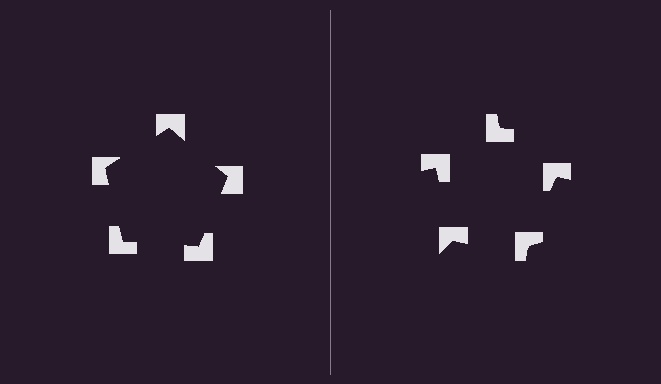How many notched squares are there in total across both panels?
10 — 5 on each side.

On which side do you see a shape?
An illusory pentagon appears on the left side. On the right side the wedge cuts are rotated, so no coherent shape forms.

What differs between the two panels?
The notched squares are positioned identically on both sides; only the wedge orientations differ. On the left they align to a pentagon; on the right they are misaligned.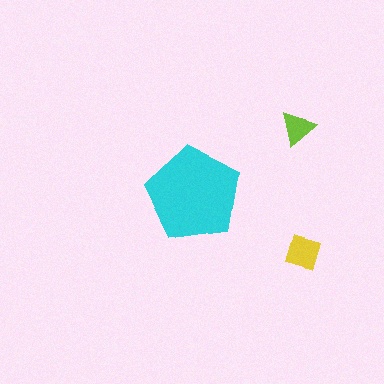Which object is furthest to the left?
The cyan pentagon is leftmost.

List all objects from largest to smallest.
The cyan pentagon, the yellow square, the lime triangle.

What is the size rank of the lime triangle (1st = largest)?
3rd.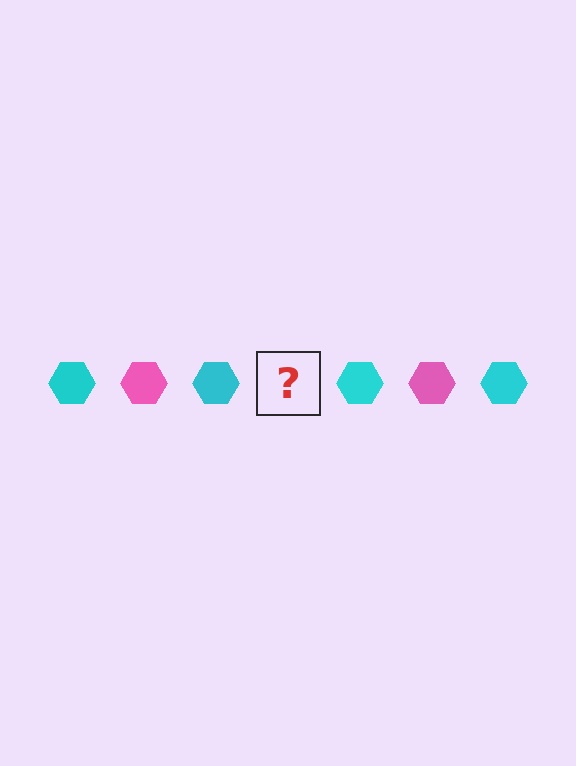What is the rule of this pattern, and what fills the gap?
The rule is that the pattern cycles through cyan, pink hexagons. The gap should be filled with a pink hexagon.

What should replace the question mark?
The question mark should be replaced with a pink hexagon.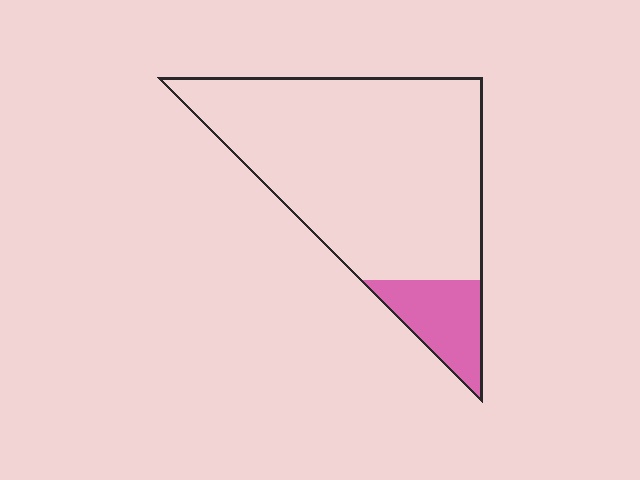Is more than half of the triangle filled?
No.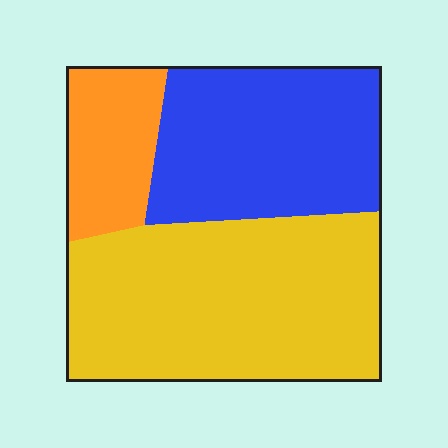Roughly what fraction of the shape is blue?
Blue takes up about one third (1/3) of the shape.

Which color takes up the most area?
Yellow, at roughly 50%.